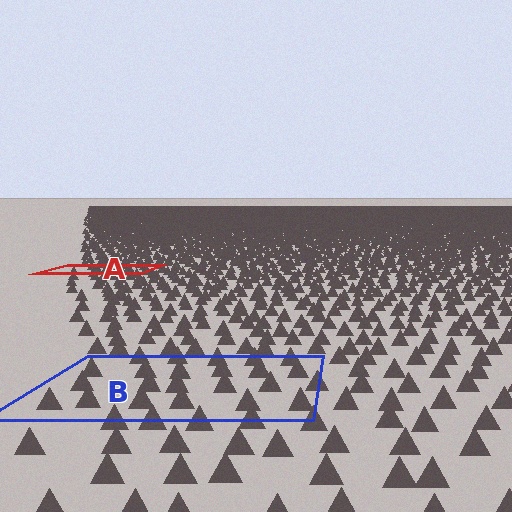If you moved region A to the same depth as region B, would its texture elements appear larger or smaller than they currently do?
They would appear larger. At a closer depth, the same texture elements are projected at a bigger on-screen size.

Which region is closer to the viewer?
Region B is closer. The texture elements there are larger and more spread out.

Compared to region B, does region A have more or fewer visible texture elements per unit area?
Region A has more texture elements per unit area — they are packed more densely because it is farther away.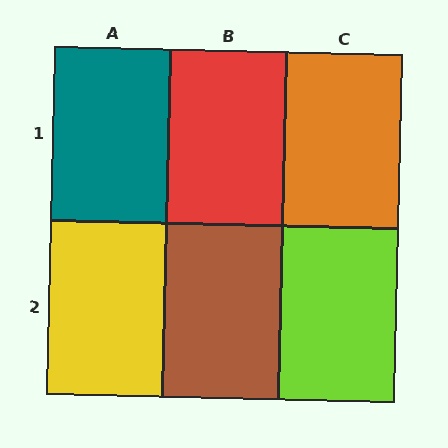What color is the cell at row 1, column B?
Red.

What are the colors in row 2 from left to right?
Yellow, brown, lime.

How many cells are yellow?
1 cell is yellow.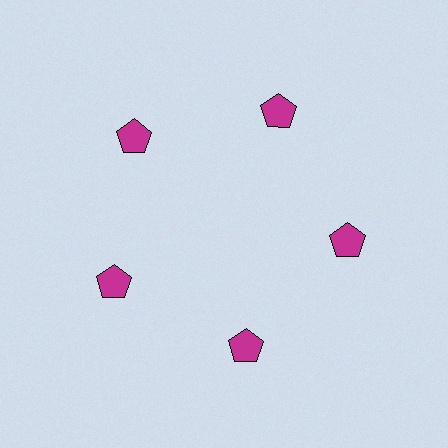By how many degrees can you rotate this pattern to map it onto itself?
The pattern maps onto itself every 72 degrees of rotation.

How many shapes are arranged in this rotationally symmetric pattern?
There are 5 shapes, arranged in 5 groups of 1.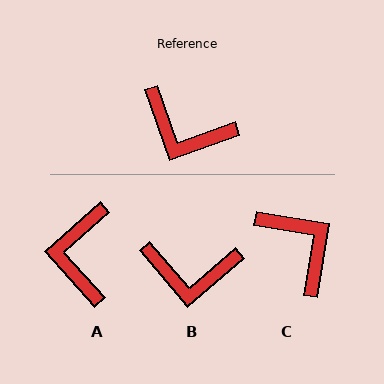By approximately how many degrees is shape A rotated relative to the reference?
Approximately 68 degrees clockwise.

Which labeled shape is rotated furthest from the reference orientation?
C, about 151 degrees away.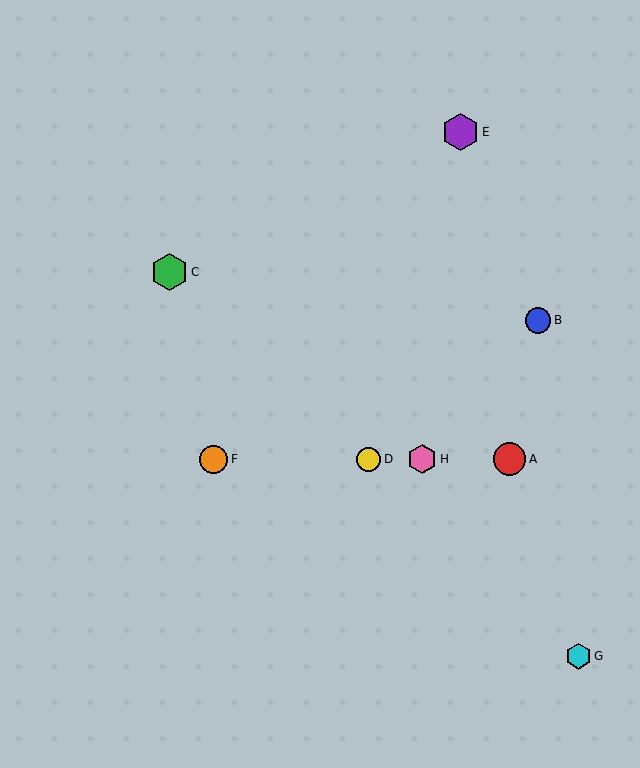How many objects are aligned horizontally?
4 objects (A, D, F, H) are aligned horizontally.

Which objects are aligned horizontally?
Objects A, D, F, H are aligned horizontally.